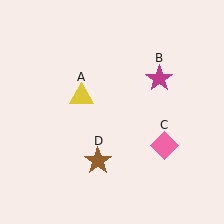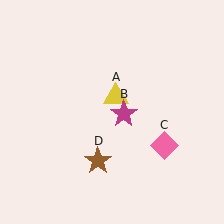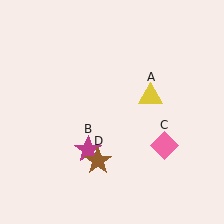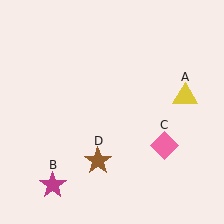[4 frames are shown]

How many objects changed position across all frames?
2 objects changed position: yellow triangle (object A), magenta star (object B).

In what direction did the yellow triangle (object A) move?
The yellow triangle (object A) moved right.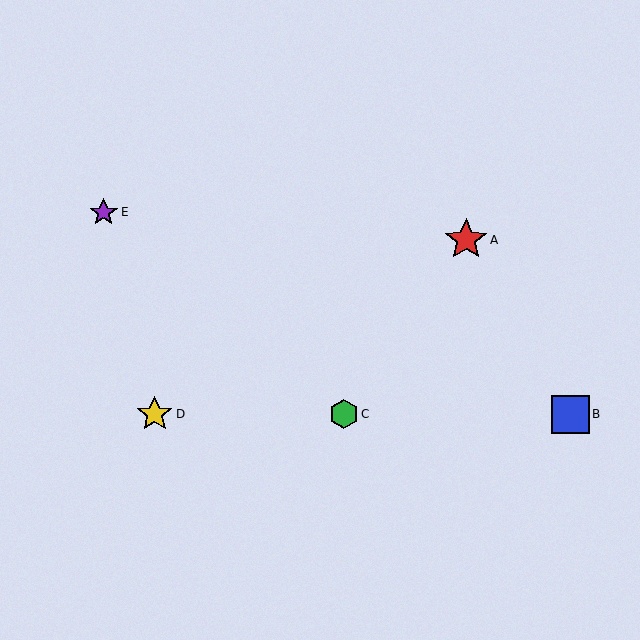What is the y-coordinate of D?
Object D is at y≈414.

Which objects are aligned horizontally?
Objects B, C, D are aligned horizontally.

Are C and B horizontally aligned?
Yes, both are at y≈414.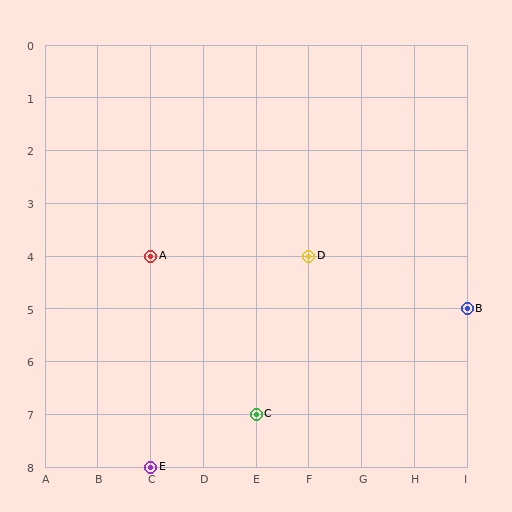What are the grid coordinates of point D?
Point D is at grid coordinates (F, 4).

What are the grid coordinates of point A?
Point A is at grid coordinates (C, 4).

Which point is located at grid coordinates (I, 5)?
Point B is at (I, 5).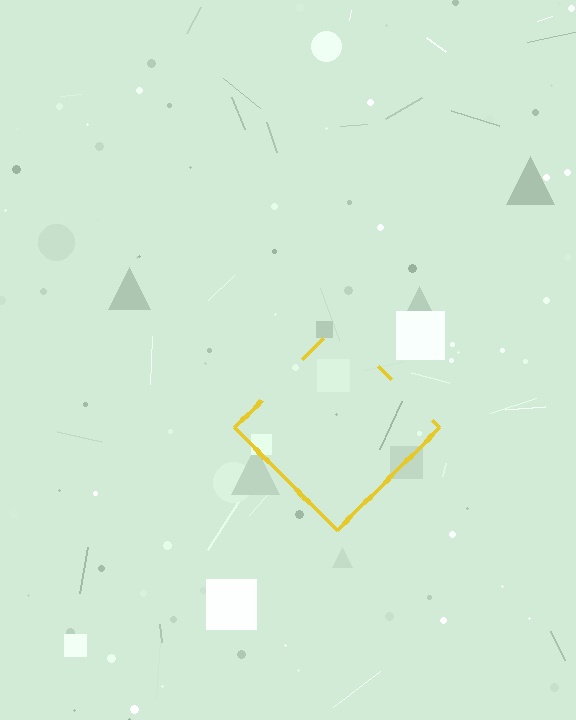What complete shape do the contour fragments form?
The contour fragments form a diamond.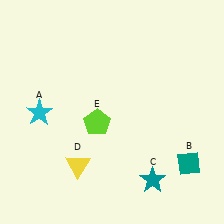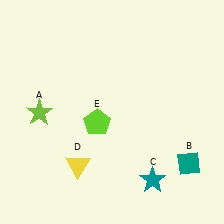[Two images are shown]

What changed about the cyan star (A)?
In Image 1, A is cyan. In Image 2, it changed to lime.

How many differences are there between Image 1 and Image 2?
There is 1 difference between the two images.